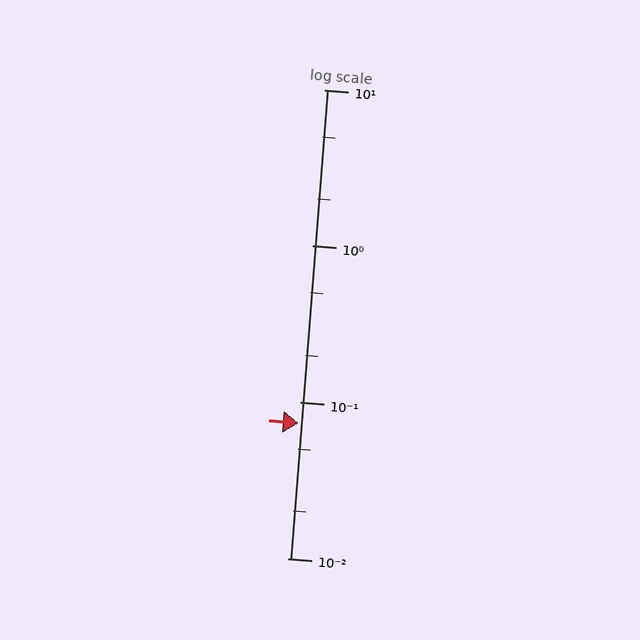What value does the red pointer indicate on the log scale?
The pointer indicates approximately 0.073.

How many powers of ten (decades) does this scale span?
The scale spans 3 decades, from 0.01 to 10.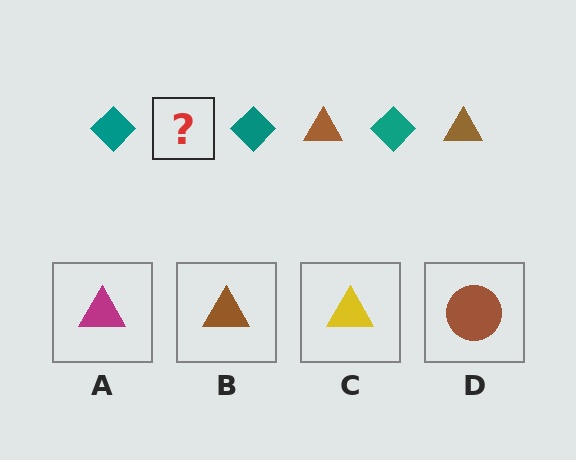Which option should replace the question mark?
Option B.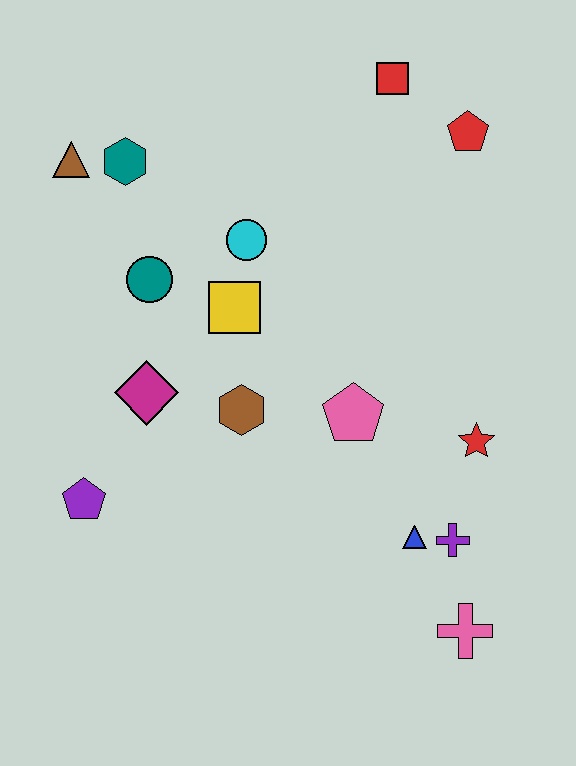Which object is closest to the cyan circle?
The yellow square is closest to the cyan circle.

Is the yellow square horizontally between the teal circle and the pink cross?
Yes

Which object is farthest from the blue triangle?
The brown triangle is farthest from the blue triangle.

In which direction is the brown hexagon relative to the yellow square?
The brown hexagon is below the yellow square.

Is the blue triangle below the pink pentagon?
Yes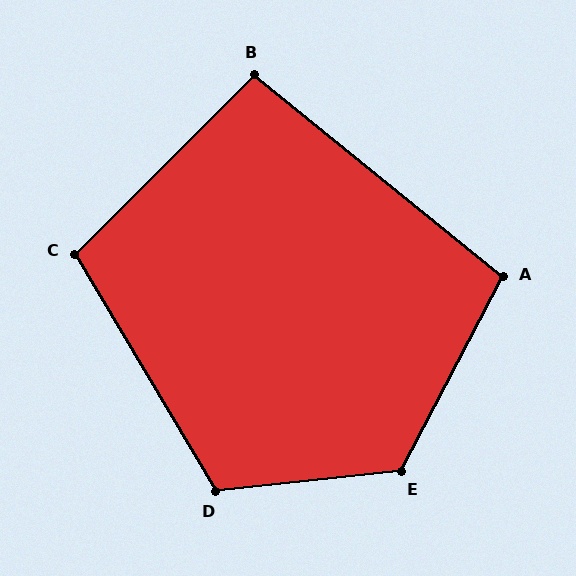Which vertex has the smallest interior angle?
B, at approximately 96 degrees.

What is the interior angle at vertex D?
Approximately 115 degrees (obtuse).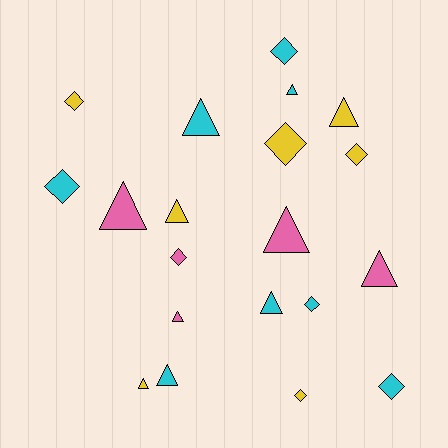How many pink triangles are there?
There are 4 pink triangles.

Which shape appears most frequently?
Triangle, with 11 objects.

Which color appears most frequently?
Cyan, with 8 objects.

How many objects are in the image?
There are 20 objects.